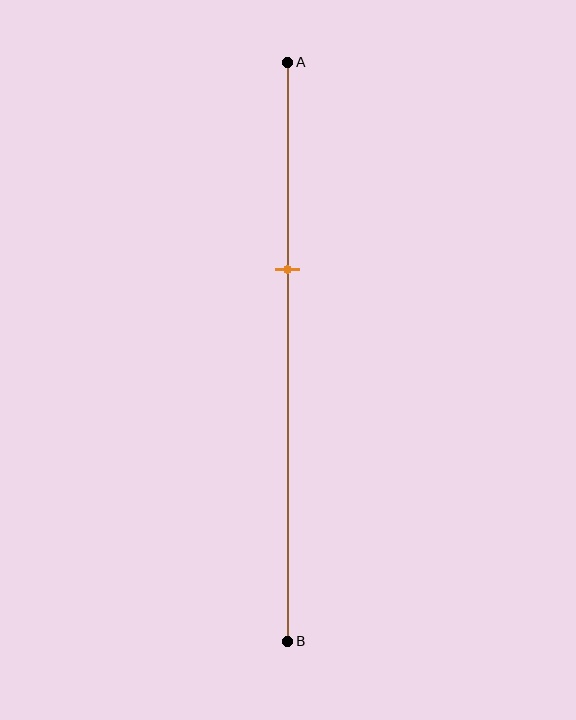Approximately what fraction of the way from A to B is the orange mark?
The orange mark is approximately 35% of the way from A to B.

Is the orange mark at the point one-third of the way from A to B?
Yes, the mark is approximately at the one-third point.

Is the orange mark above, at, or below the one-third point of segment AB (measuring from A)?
The orange mark is approximately at the one-third point of segment AB.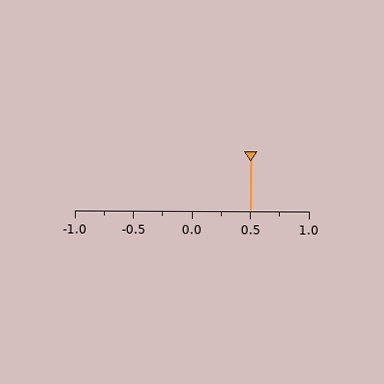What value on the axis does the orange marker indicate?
The marker indicates approximately 0.5.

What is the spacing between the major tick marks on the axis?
The major ticks are spaced 0.5 apart.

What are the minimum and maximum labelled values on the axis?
The axis runs from -1.0 to 1.0.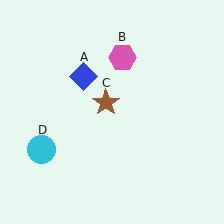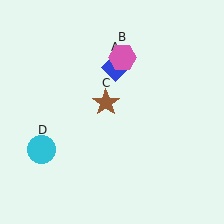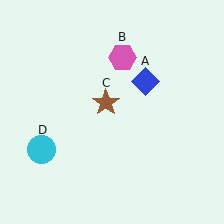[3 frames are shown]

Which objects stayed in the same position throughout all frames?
Pink hexagon (object B) and brown star (object C) and cyan circle (object D) remained stationary.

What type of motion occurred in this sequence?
The blue diamond (object A) rotated clockwise around the center of the scene.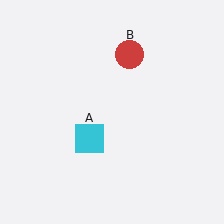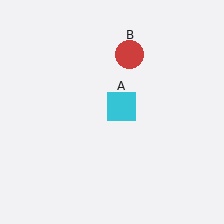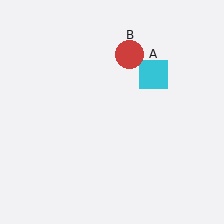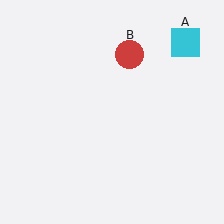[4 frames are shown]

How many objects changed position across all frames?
1 object changed position: cyan square (object A).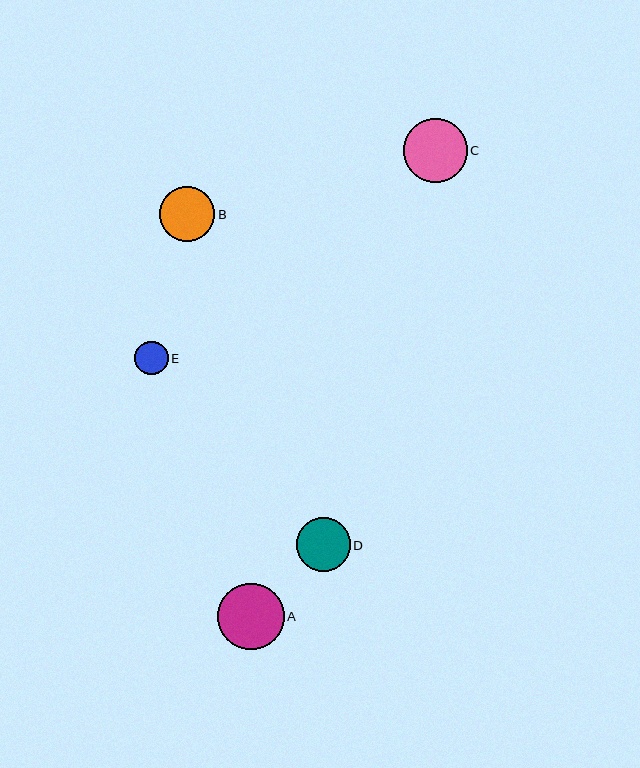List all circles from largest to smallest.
From largest to smallest: A, C, B, D, E.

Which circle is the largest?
Circle A is the largest with a size of approximately 66 pixels.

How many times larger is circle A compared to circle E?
Circle A is approximately 2.0 times the size of circle E.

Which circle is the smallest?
Circle E is the smallest with a size of approximately 33 pixels.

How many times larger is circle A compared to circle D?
Circle A is approximately 1.2 times the size of circle D.